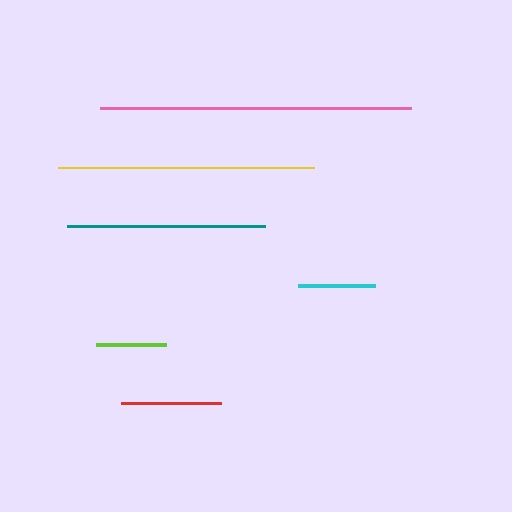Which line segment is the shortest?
The lime line is the shortest at approximately 71 pixels.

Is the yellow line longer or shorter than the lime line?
The yellow line is longer than the lime line.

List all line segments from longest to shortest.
From longest to shortest: pink, yellow, teal, red, cyan, lime.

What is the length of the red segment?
The red segment is approximately 100 pixels long.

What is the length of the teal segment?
The teal segment is approximately 198 pixels long.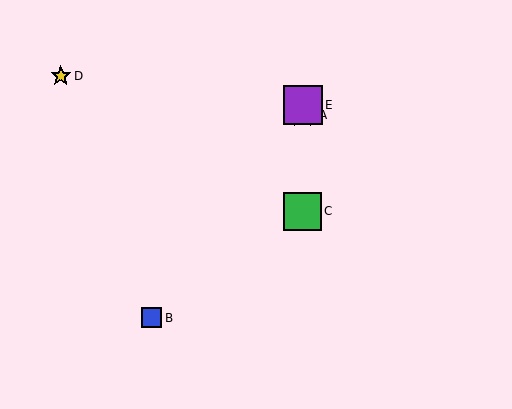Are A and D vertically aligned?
No, A is at x≈303 and D is at x≈61.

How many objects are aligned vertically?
3 objects (A, C, E) are aligned vertically.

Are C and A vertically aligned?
Yes, both are at x≈303.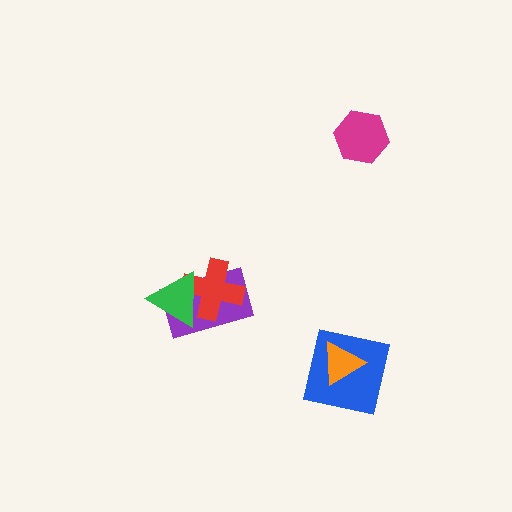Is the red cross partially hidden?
Yes, it is partially covered by another shape.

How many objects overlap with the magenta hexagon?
0 objects overlap with the magenta hexagon.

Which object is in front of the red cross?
The green triangle is in front of the red cross.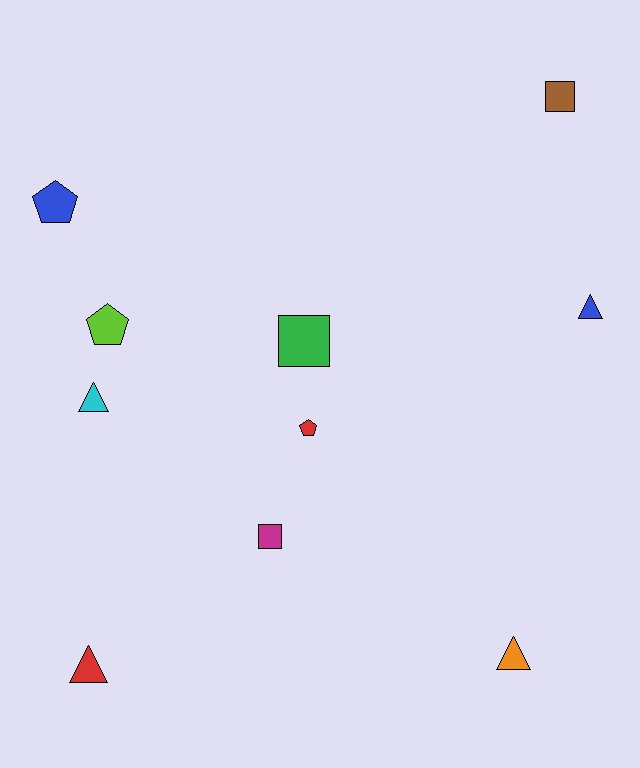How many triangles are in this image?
There are 4 triangles.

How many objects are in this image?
There are 10 objects.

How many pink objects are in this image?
There are no pink objects.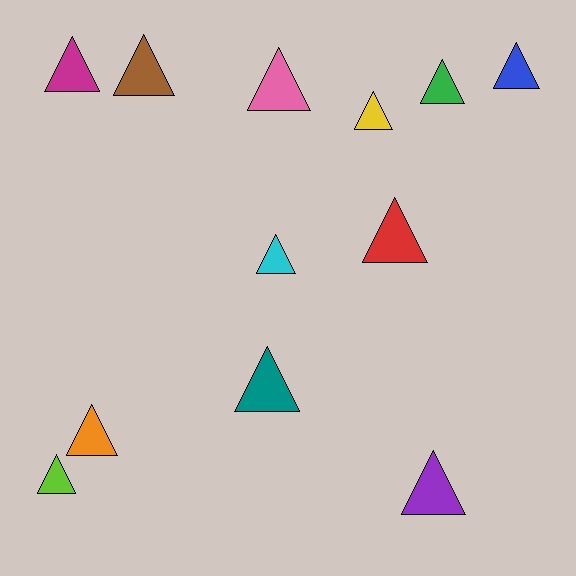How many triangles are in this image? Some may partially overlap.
There are 12 triangles.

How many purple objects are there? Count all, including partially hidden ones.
There is 1 purple object.